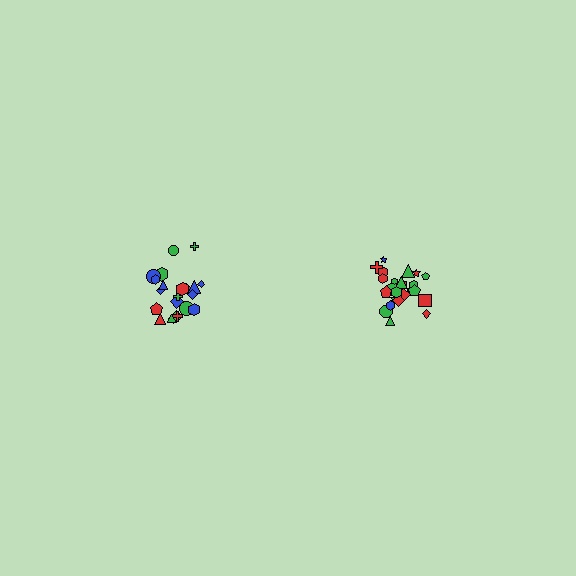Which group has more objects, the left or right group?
The right group.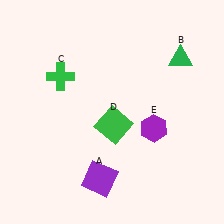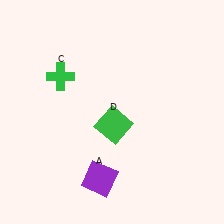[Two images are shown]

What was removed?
The purple hexagon (E), the green triangle (B) were removed in Image 2.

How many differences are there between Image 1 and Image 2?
There are 2 differences between the two images.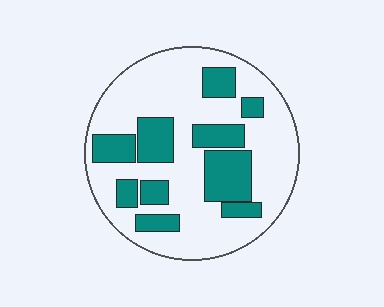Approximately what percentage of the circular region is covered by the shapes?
Approximately 30%.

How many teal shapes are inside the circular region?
10.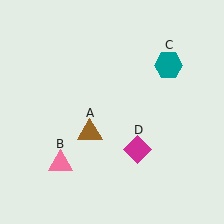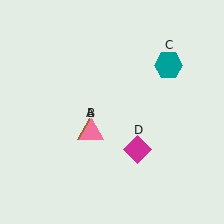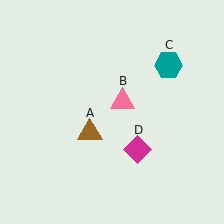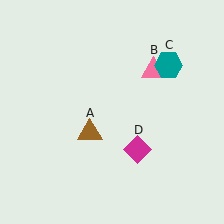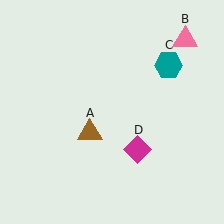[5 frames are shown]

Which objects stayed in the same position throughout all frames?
Brown triangle (object A) and teal hexagon (object C) and magenta diamond (object D) remained stationary.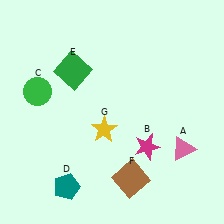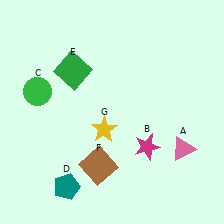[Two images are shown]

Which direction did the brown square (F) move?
The brown square (F) moved left.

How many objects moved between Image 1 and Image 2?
1 object moved between the two images.